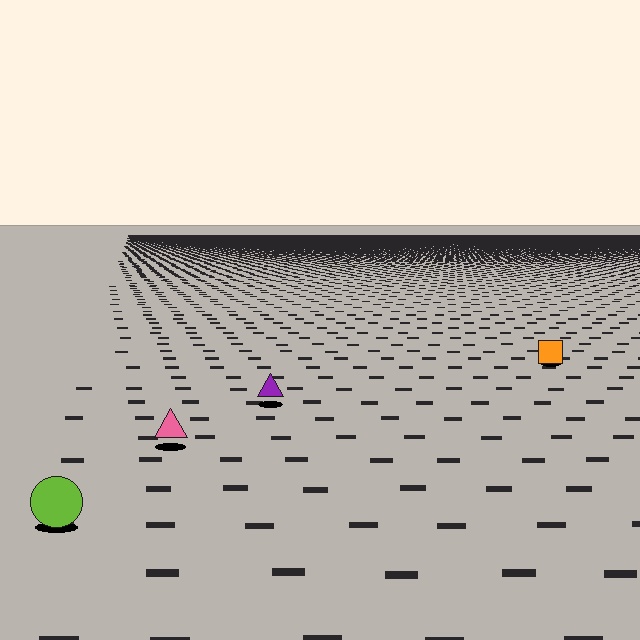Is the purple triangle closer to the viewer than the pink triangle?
No. The pink triangle is closer — you can tell from the texture gradient: the ground texture is coarser near it.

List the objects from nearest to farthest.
From nearest to farthest: the lime circle, the pink triangle, the purple triangle, the orange square.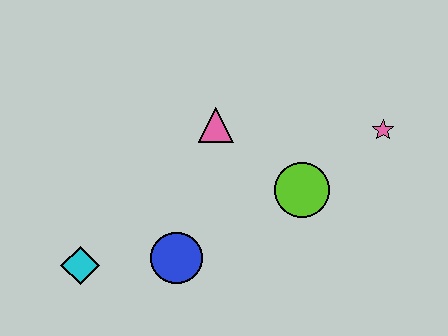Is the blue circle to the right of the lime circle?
No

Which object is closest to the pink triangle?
The lime circle is closest to the pink triangle.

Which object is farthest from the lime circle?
The cyan diamond is farthest from the lime circle.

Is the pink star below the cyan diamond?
No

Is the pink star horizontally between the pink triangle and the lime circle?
No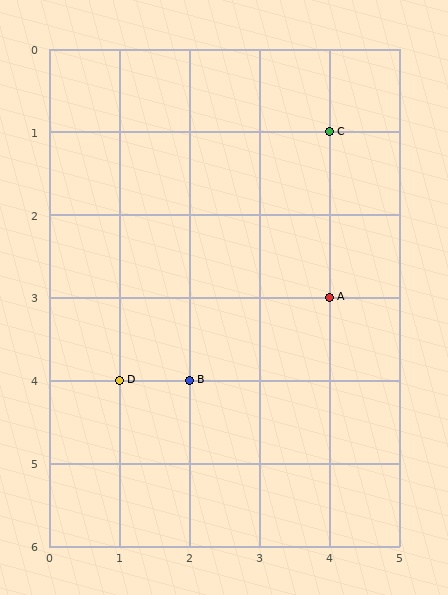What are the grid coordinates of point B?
Point B is at grid coordinates (2, 4).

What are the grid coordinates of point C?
Point C is at grid coordinates (4, 1).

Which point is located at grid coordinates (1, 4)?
Point D is at (1, 4).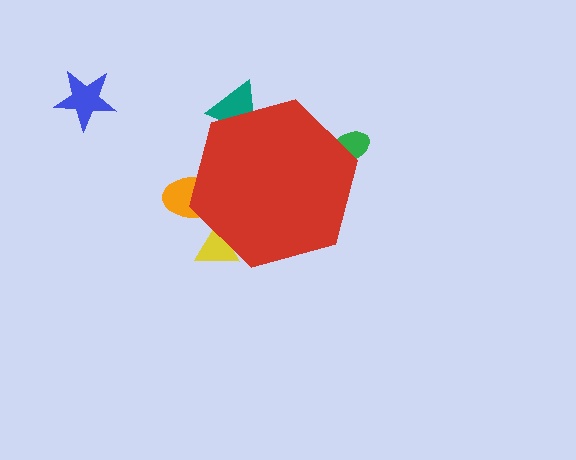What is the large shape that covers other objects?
A red hexagon.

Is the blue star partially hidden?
No, the blue star is fully visible.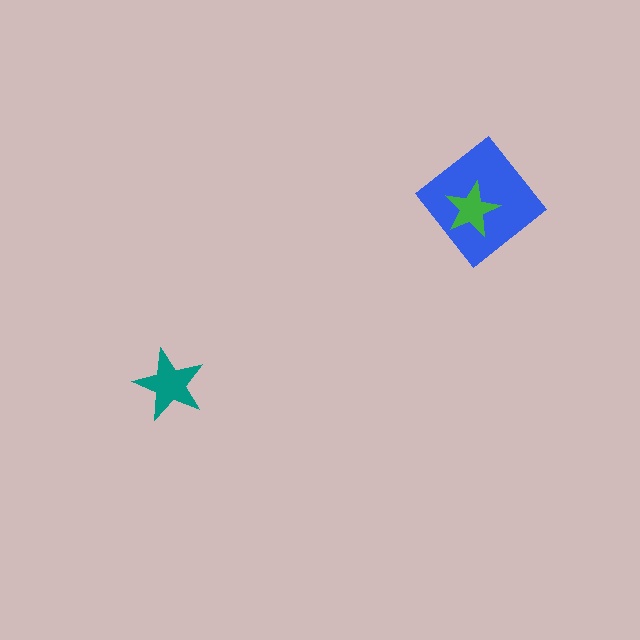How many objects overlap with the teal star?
0 objects overlap with the teal star.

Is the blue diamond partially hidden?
Yes, it is partially covered by another shape.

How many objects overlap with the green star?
1 object overlaps with the green star.